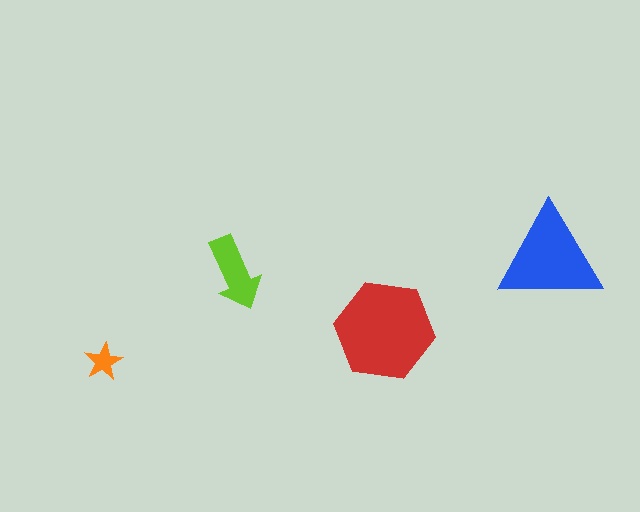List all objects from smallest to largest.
The orange star, the lime arrow, the blue triangle, the red hexagon.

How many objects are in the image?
There are 4 objects in the image.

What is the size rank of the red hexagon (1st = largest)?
1st.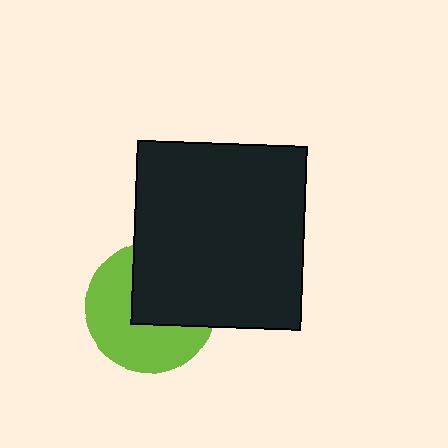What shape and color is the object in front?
The object in front is a black rectangle.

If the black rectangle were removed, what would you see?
You would see the complete lime circle.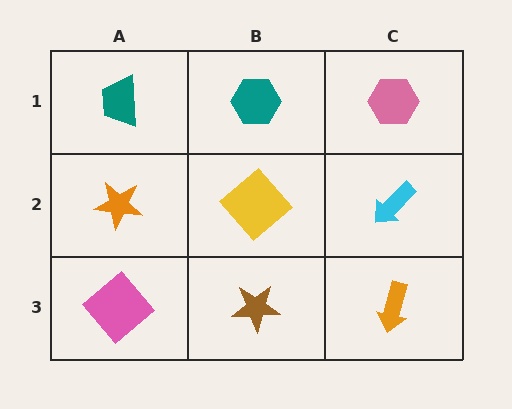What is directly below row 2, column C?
An orange arrow.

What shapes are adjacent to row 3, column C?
A cyan arrow (row 2, column C), a brown star (row 3, column B).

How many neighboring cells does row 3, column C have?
2.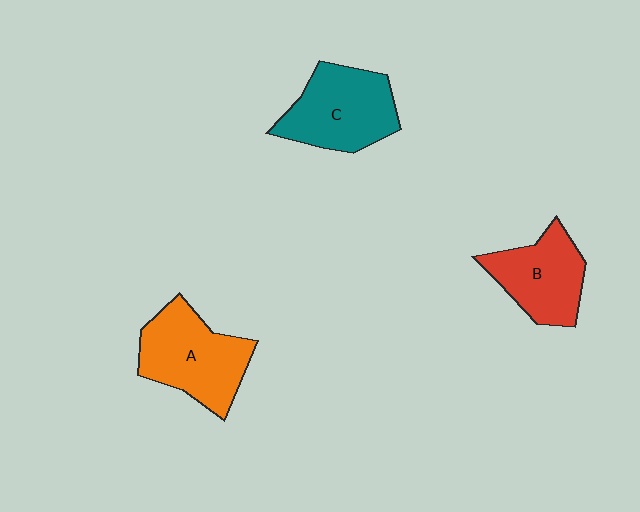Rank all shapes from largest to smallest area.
From largest to smallest: A (orange), C (teal), B (red).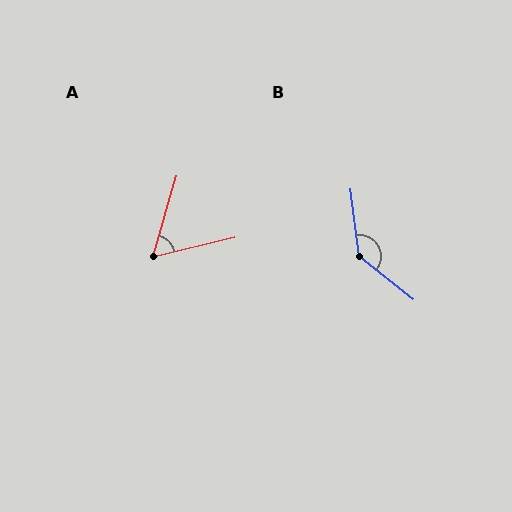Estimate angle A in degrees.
Approximately 60 degrees.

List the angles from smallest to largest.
A (60°), B (136°).